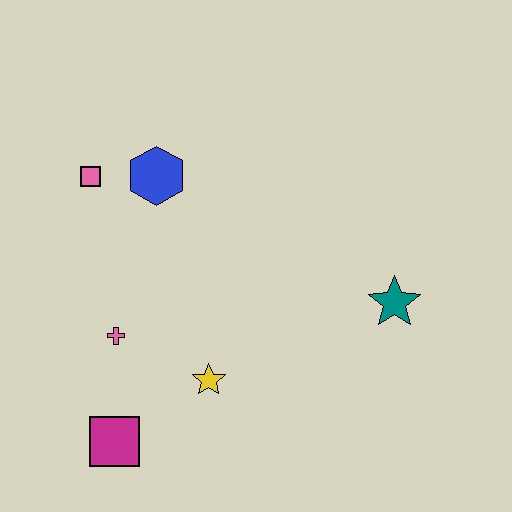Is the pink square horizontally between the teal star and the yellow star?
No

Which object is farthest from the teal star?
The pink square is farthest from the teal star.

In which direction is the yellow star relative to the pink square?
The yellow star is below the pink square.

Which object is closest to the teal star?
The yellow star is closest to the teal star.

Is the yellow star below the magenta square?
No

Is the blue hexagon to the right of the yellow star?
No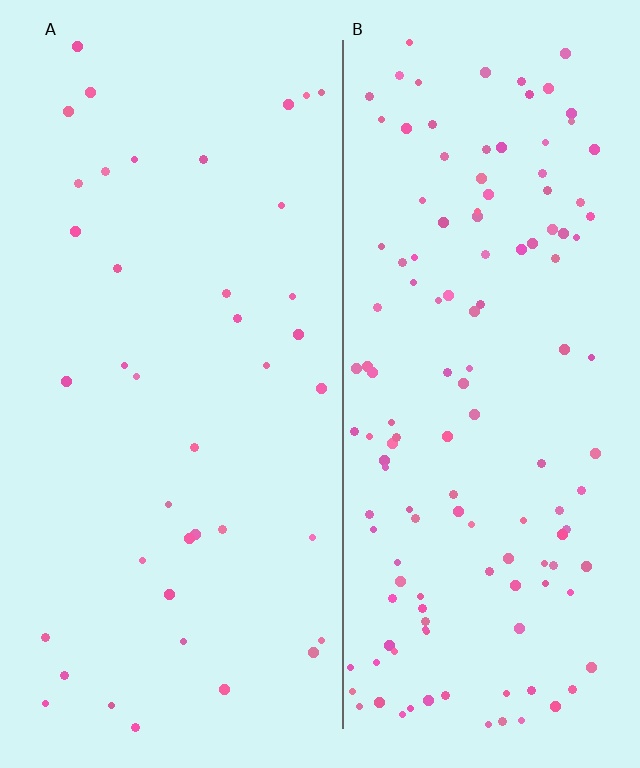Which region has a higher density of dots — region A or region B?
B (the right).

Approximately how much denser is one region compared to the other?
Approximately 3.4× — region B over region A.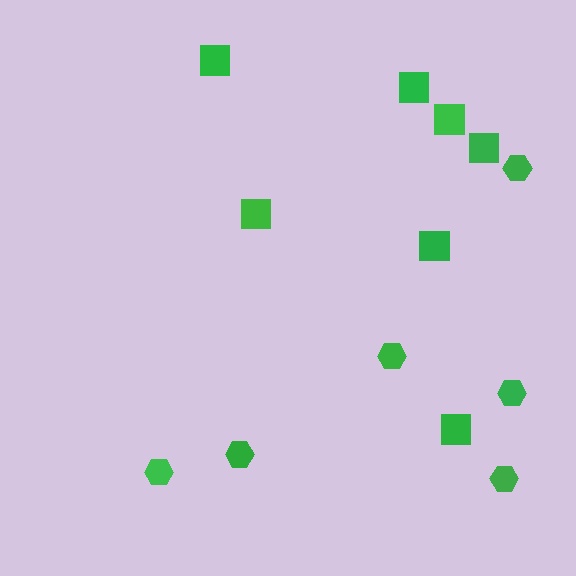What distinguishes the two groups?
There are 2 groups: one group of hexagons (6) and one group of squares (7).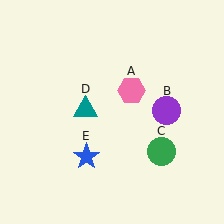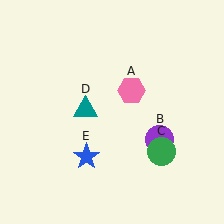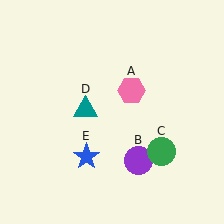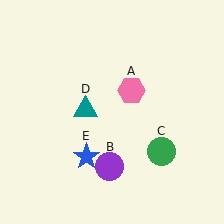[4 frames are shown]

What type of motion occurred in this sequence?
The purple circle (object B) rotated clockwise around the center of the scene.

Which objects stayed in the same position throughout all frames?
Pink hexagon (object A) and green circle (object C) and teal triangle (object D) and blue star (object E) remained stationary.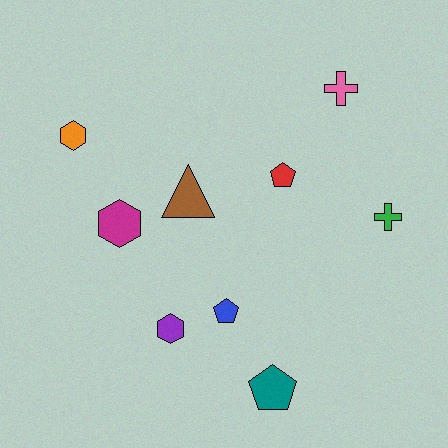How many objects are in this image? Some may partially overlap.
There are 9 objects.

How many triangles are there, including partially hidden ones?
There is 1 triangle.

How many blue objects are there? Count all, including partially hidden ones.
There is 1 blue object.